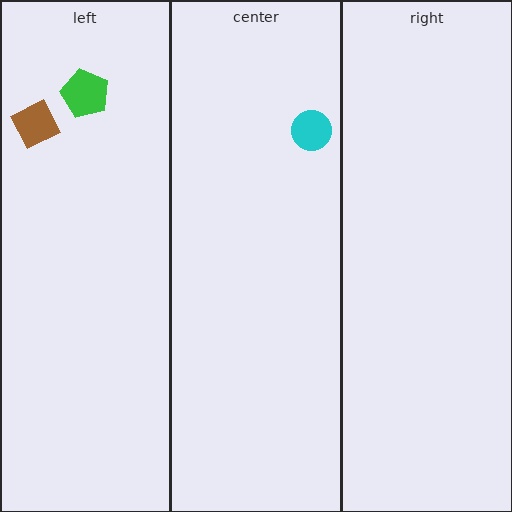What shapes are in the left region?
The brown square, the green pentagon.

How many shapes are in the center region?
1.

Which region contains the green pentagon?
The left region.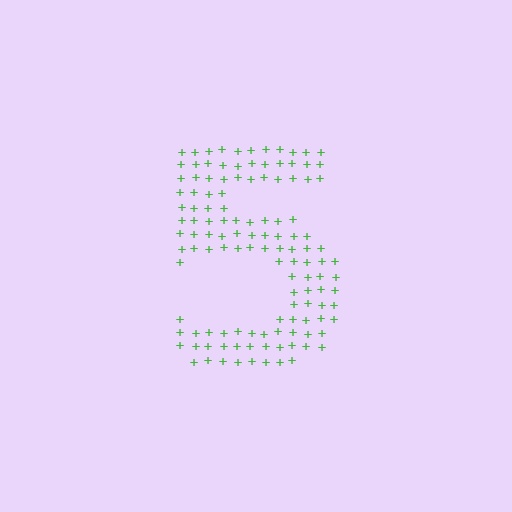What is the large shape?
The large shape is the digit 5.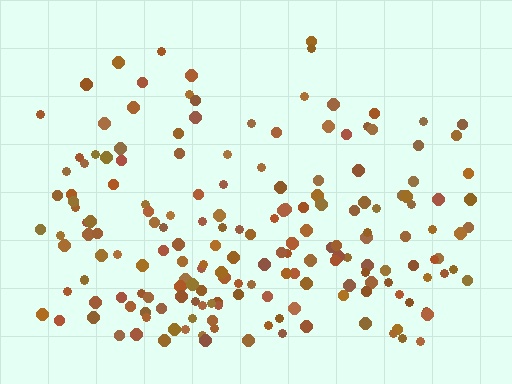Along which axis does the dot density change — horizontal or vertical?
Vertical.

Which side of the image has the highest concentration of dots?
The bottom.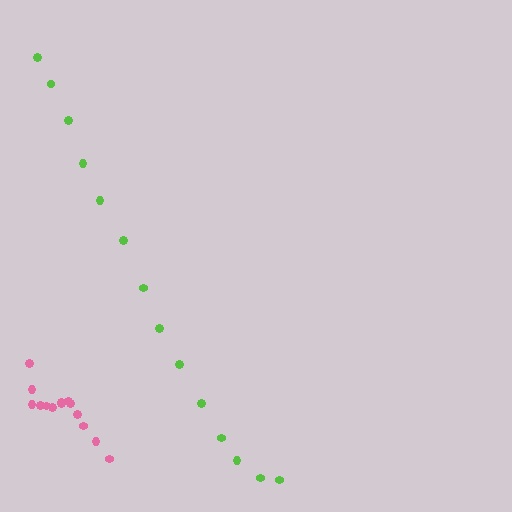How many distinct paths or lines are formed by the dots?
There are 2 distinct paths.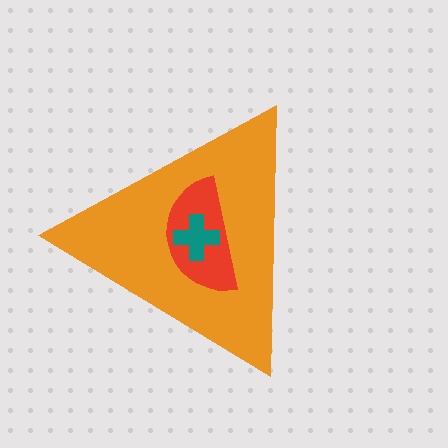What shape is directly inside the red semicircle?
The teal cross.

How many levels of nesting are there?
3.